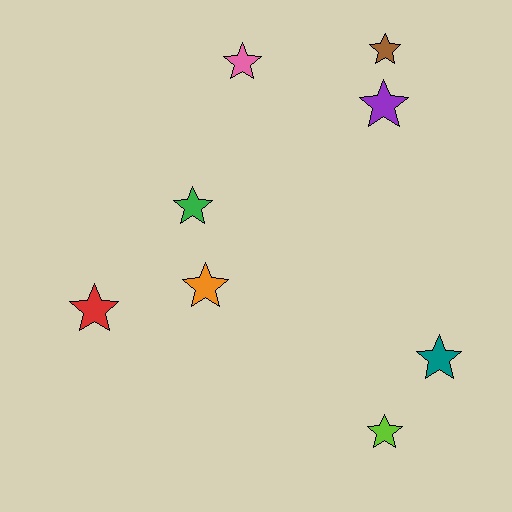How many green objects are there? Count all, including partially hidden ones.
There is 1 green object.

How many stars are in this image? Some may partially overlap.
There are 8 stars.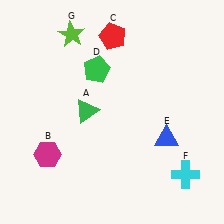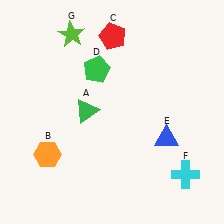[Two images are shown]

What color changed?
The hexagon (B) changed from magenta in Image 1 to orange in Image 2.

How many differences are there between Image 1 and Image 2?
There is 1 difference between the two images.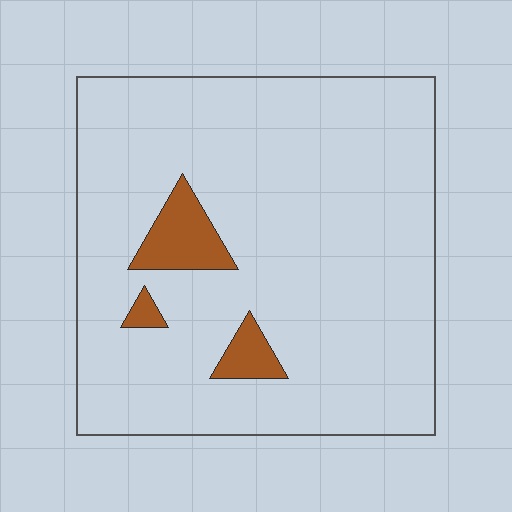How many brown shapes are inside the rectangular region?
3.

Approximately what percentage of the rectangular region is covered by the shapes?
Approximately 5%.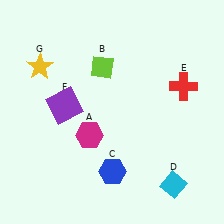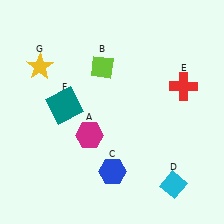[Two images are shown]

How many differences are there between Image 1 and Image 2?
There is 1 difference between the two images.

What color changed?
The square (F) changed from purple in Image 1 to teal in Image 2.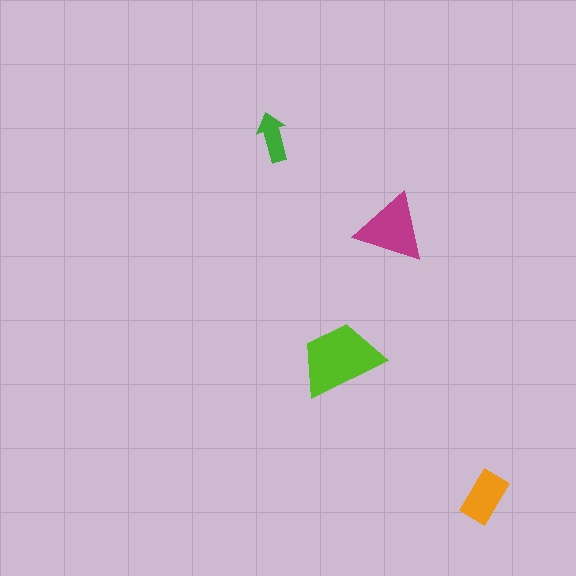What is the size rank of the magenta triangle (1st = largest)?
2nd.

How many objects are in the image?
There are 4 objects in the image.